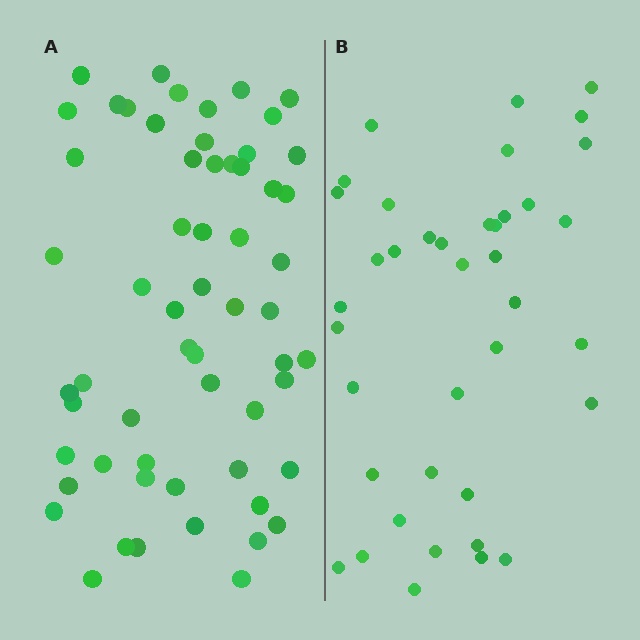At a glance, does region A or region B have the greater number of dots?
Region A (the left region) has more dots.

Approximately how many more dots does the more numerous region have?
Region A has approximately 20 more dots than region B.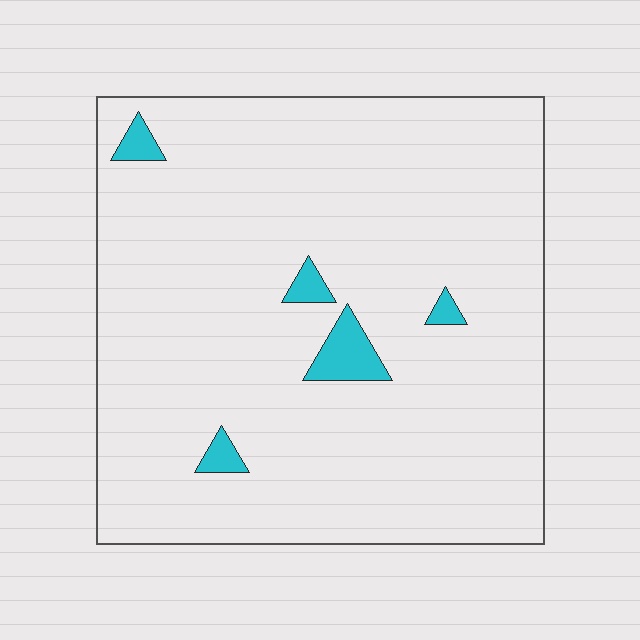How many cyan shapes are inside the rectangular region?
5.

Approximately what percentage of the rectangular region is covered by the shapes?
Approximately 5%.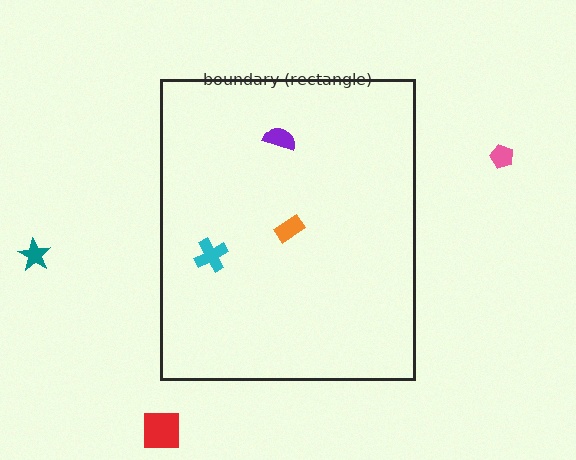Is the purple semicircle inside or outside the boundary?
Inside.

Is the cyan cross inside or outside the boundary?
Inside.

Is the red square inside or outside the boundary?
Outside.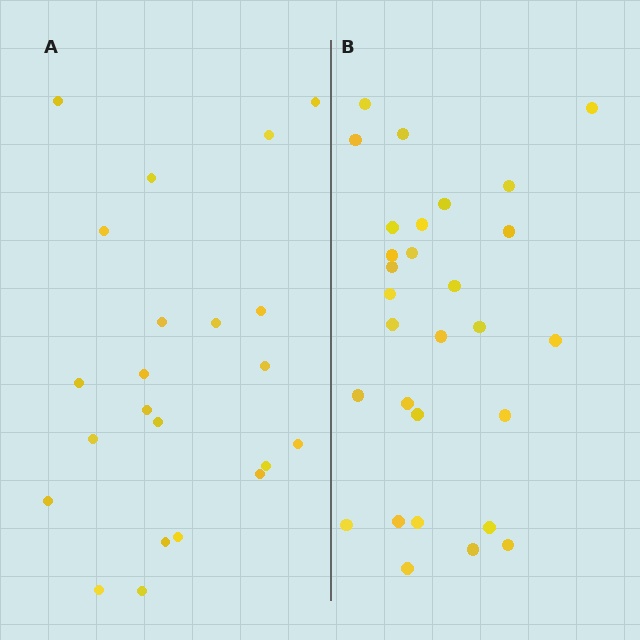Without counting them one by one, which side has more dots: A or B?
Region B (the right region) has more dots.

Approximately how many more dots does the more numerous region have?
Region B has roughly 8 or so more dots than region A.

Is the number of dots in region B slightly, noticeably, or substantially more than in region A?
Region B has noticeably more, but not dramatically so. The ratio is roughly 1.3 to 1.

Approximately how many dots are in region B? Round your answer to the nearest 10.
About 30 dots. (The exact count is 29, which rounds to 30.)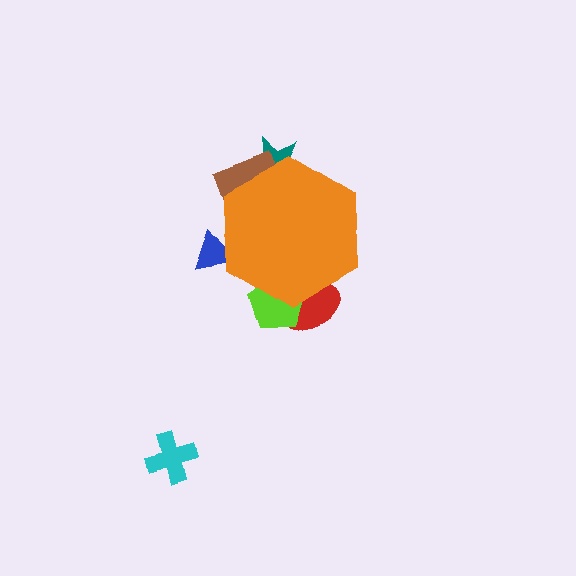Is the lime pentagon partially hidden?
Yes, the lime pentagon is partially hidden behind the orange hexagon.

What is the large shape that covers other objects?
An orange hexagon.